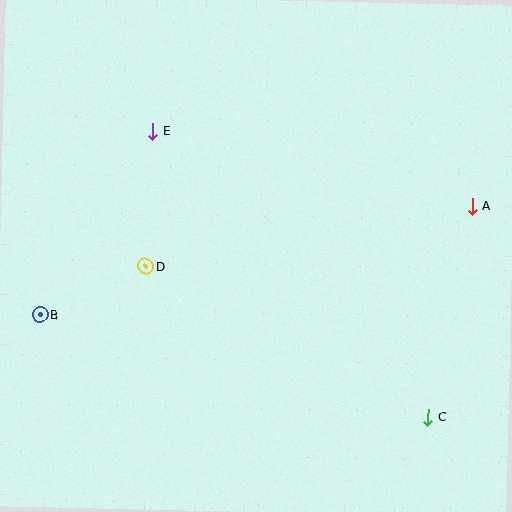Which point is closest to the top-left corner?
Point E is closest to the top-left corner.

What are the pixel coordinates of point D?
Point D is at (145, 266).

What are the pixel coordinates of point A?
Point A is at (473, 206).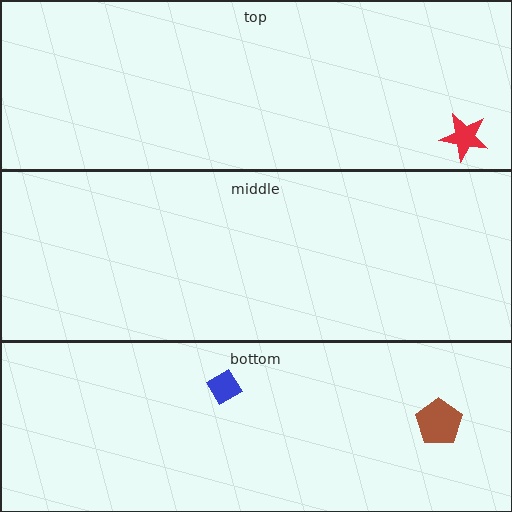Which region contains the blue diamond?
The bottom region.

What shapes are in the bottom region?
The blue diamond, the brown pentagon.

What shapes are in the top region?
The red star.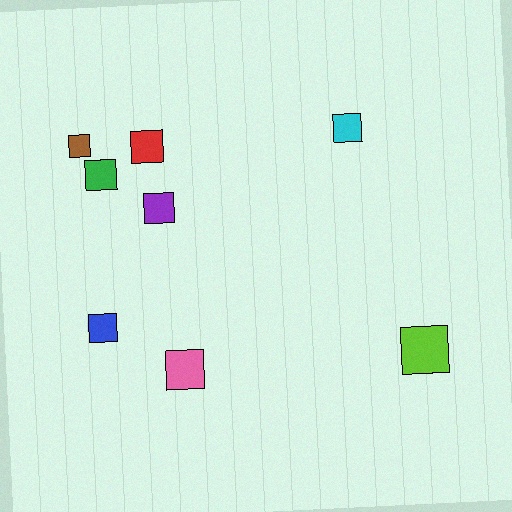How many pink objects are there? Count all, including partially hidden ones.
There is 1 pink object.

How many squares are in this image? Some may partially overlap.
There are 8 squares.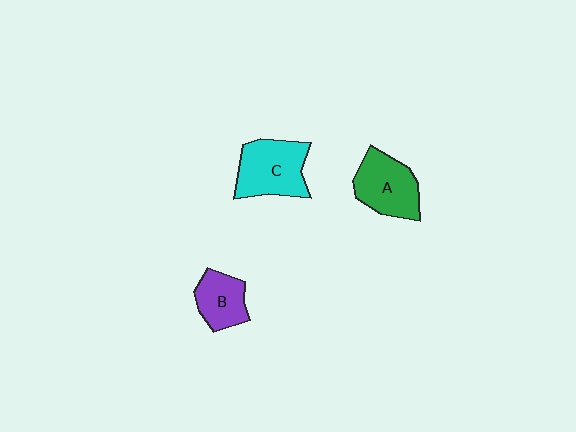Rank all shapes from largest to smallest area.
From largest to smallest: C (cyan), A (green), B (purple).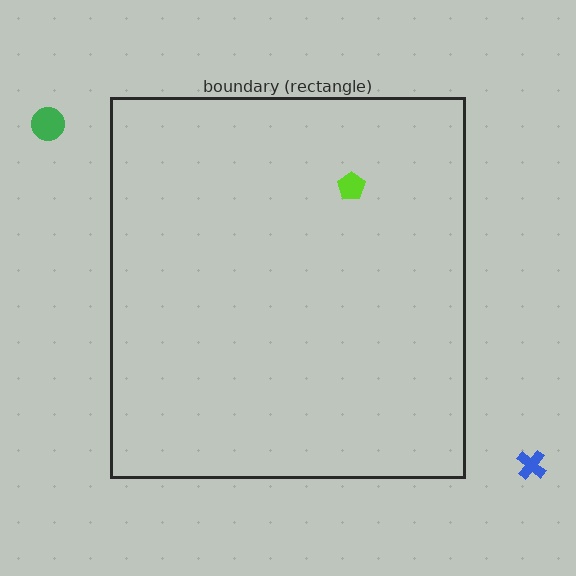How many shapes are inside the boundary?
1 inside, 2 outside.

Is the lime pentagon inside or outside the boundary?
Inside.